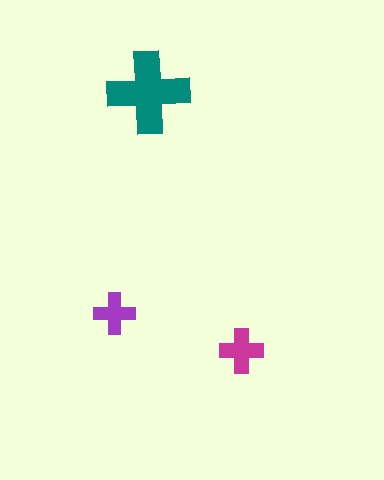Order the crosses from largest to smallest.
the teal one, the magenta one, the purple one.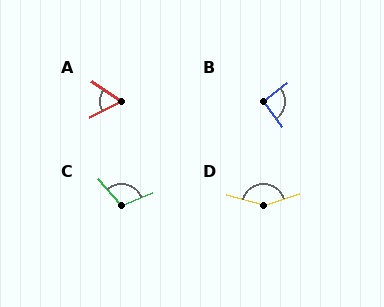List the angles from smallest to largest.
A (60°), B (92°), C (108°), D (147°).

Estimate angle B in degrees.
Approximately 92 degrees.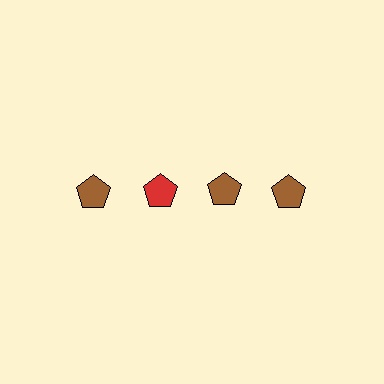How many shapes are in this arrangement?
There are 4 shapes arranged in a grid pattern.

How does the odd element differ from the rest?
It has a different color: red instead of brown.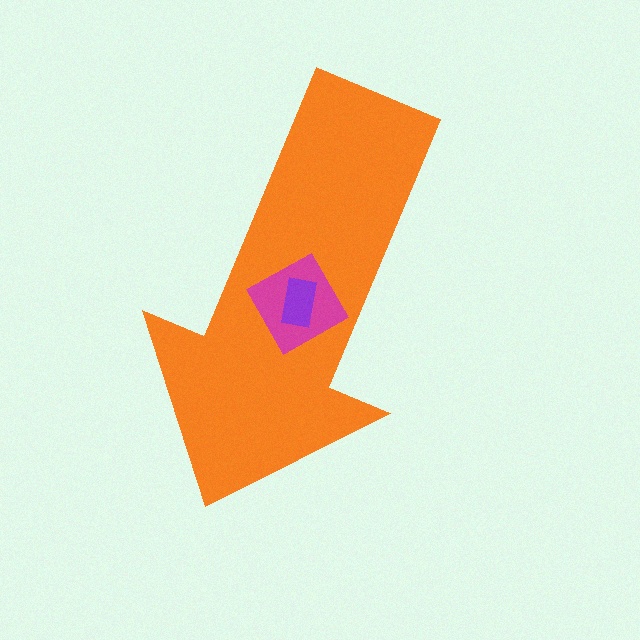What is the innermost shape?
The purple rectangle.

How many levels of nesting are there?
3.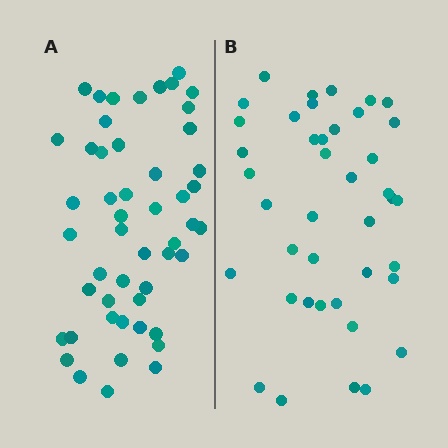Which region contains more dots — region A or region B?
Region A (the left region) has more dots.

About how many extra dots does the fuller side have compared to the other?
Region A has roughly 8 or so more dots than region B.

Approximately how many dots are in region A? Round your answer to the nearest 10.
About 50 dots.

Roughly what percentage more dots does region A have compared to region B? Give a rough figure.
About 20% more.